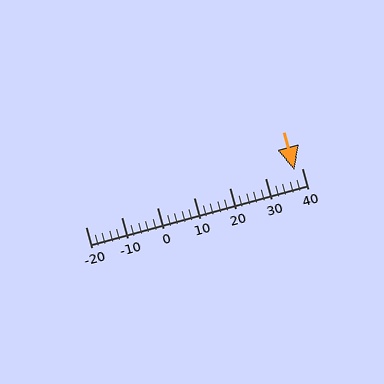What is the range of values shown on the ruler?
The ruler shows values from -20 to 40.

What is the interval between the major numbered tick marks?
The major tick marks are spaced 10 units apart.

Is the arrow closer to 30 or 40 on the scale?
The arrow is closer to 40.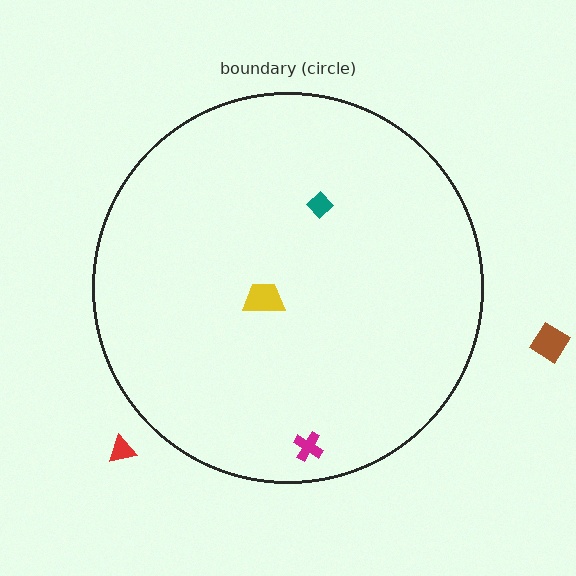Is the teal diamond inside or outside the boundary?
Inside.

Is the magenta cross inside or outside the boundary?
Inside.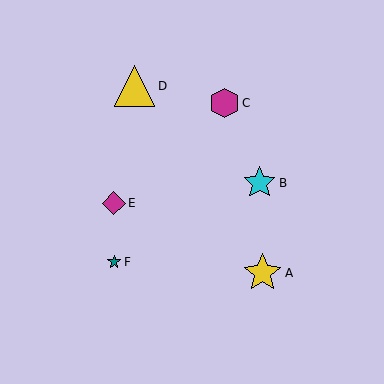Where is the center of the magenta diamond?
The center of the magenta diamond is at (114, 203).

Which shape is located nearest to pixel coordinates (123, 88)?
The yellow triangle (labeled D) at (135, 86) is nearest to that location.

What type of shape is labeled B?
Shape B is a cyan star.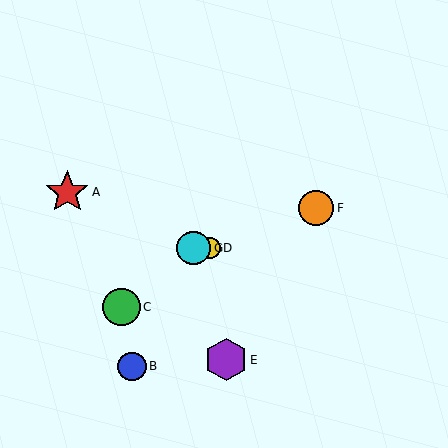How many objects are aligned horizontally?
2 objects (D, G) are aligned horizontally.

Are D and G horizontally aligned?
Yes, both are at y≈248.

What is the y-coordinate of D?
Object D is at y≈248.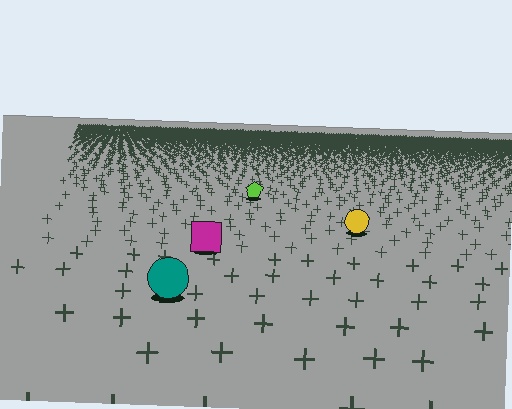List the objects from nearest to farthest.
From nearest to farthest: the teal circle, the magenta square, the yellow circle, the lime pentagon.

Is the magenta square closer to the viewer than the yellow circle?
Yes. The magenta square is closer — you can tell from the texture gradient: the ground texture is coarser near it.